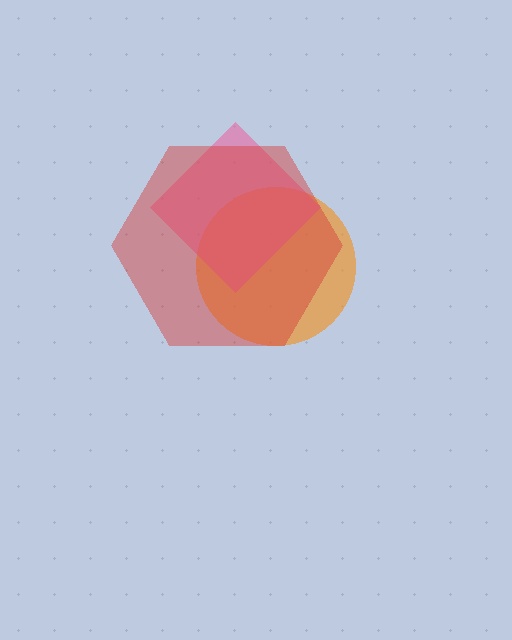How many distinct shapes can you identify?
There are 3 distinct shapes: an orange circle, a pink diamond, a red hexagon.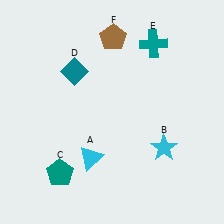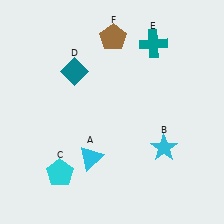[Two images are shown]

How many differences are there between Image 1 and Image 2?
There is 1 difference between the two images.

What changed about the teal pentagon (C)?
In Image 1, C is teal. In Image 2, it changed to cyan.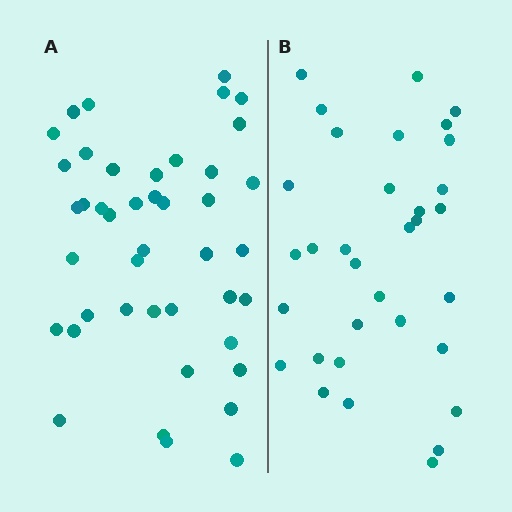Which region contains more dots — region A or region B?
Region A (the left region) has more dots.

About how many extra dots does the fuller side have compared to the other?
Region A has roughly 10 or so more dots than region B.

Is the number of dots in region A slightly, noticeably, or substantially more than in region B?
Region A has noticeably more, but not dramatically so. The ratio is roughly 1.3 to 1.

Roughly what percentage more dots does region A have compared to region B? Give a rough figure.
About 30% more.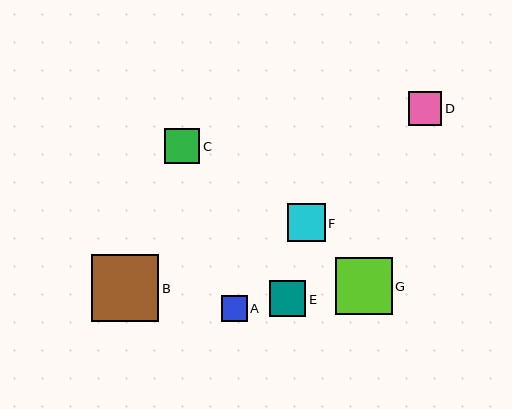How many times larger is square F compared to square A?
Square F is approximately 1.5 times the size of square A.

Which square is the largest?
Square B is the largest with a size of approximately 68 pixels.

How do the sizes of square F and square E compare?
Square F and square E are approximately the same size.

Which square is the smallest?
Square A is the smallest with a size of approximately 26 pixels.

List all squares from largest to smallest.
From largest to smallest: B, G, F, E, C, D, A.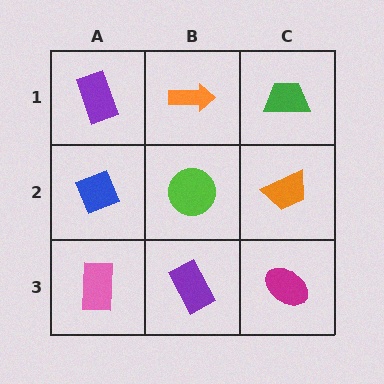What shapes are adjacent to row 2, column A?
A purple rectangle (row 1, column A), a pink rectangle (row 3, column A), a lime circle (row 2, column B).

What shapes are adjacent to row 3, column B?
A lime circle (row 2, column B), a pink rectangle (row 3, column A), a magenta ellipse (row 3, column C).